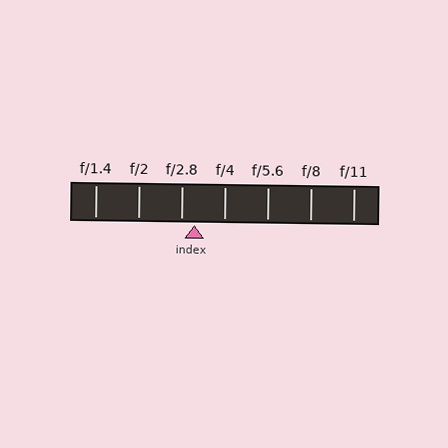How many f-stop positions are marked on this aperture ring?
There are 7 f-stop positions marked.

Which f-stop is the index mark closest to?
The index mark is closest to f/2.8.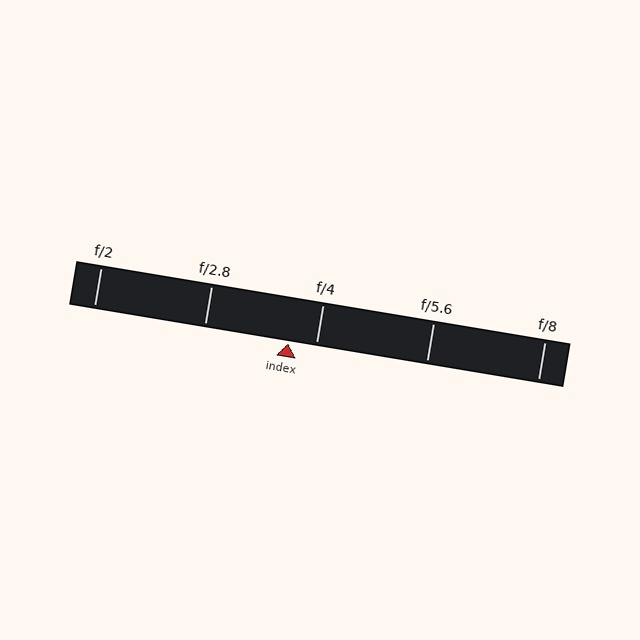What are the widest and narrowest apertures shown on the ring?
The widest aperture shown is f/2 and the narrowest is f/8.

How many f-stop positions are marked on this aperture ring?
There are 5 f-stop positions marked.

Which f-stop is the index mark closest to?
The index mark is closest to f/4.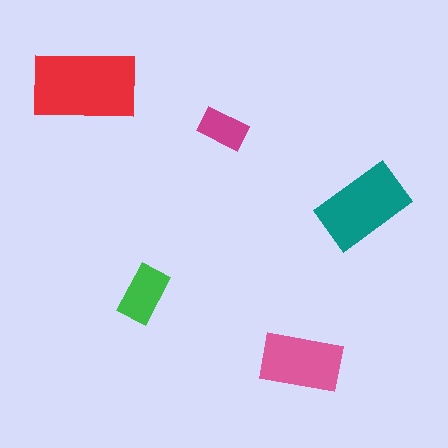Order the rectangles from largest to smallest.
the red one, the teal one, the pink one, the green one, the magenta one.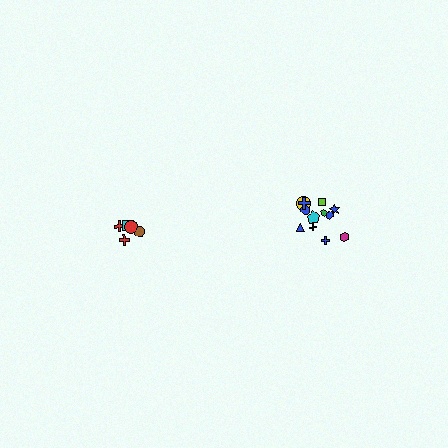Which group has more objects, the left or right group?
The right group.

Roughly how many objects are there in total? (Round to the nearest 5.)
Roughly 15 objects in total.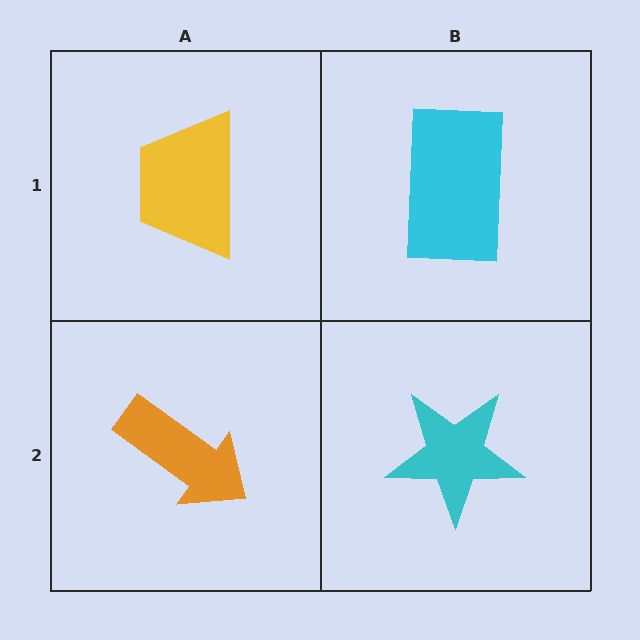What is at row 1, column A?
A yellow trapezoid.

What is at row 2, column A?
An orange arrow.